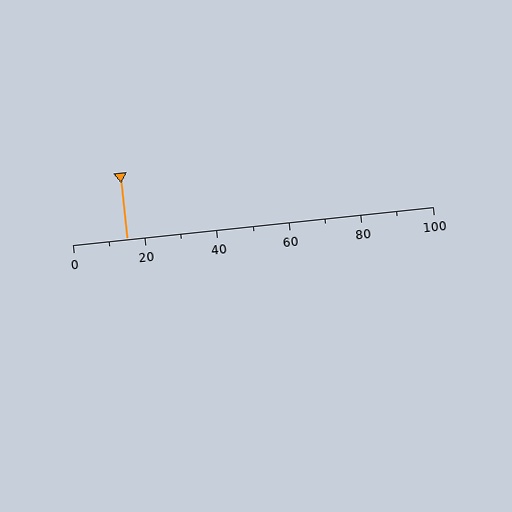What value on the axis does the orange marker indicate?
The marker indicates approximately 15.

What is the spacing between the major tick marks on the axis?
The major ticks are spaced 20 apart.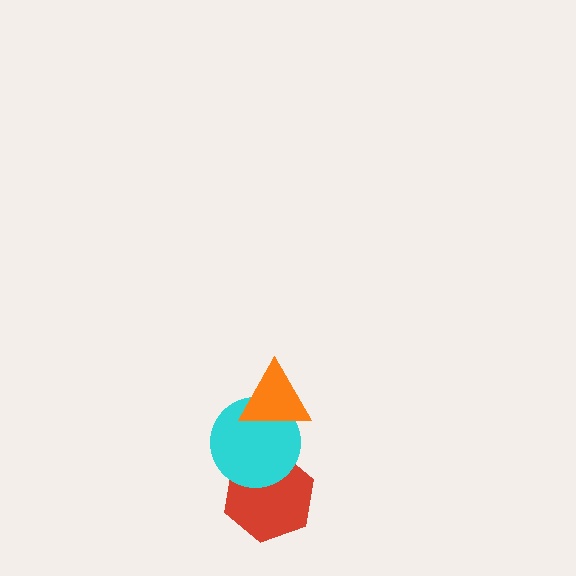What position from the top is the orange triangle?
The orange triangle is 1st from the top.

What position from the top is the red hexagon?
The red hexagon is 3rd from the top.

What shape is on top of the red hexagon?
The cyan circle is on top of the red hexagon.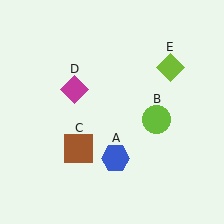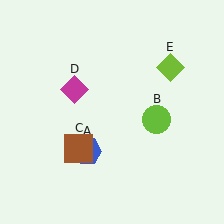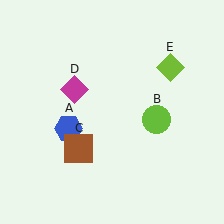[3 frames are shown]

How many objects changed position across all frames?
1 object changed position: blue hexagon (object A).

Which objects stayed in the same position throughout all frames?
Lime circle (object B) and brown square (object C) and magenta diamond (object D) and lime diamond (object E) remained stationary.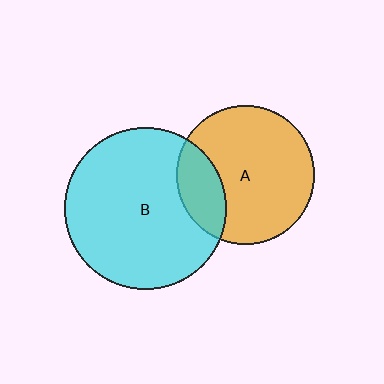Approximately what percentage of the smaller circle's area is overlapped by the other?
Approximately 20%.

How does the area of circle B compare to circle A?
Approximately 1.4 times.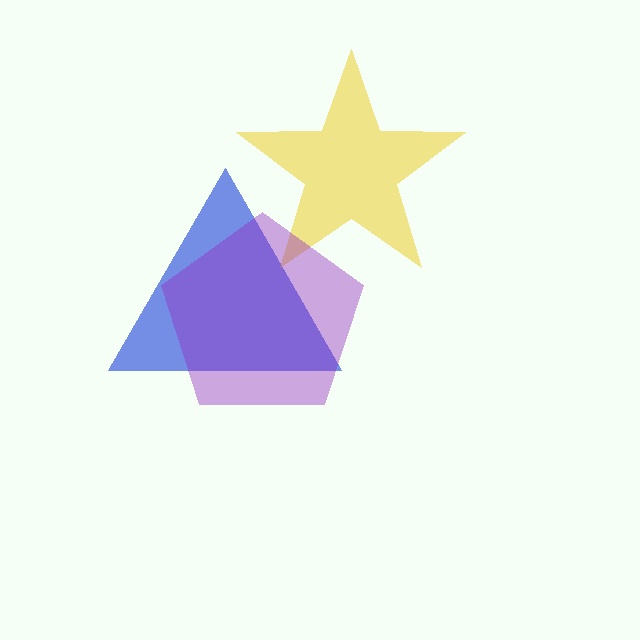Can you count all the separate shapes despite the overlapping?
Yes, there are 3 separate shapes.